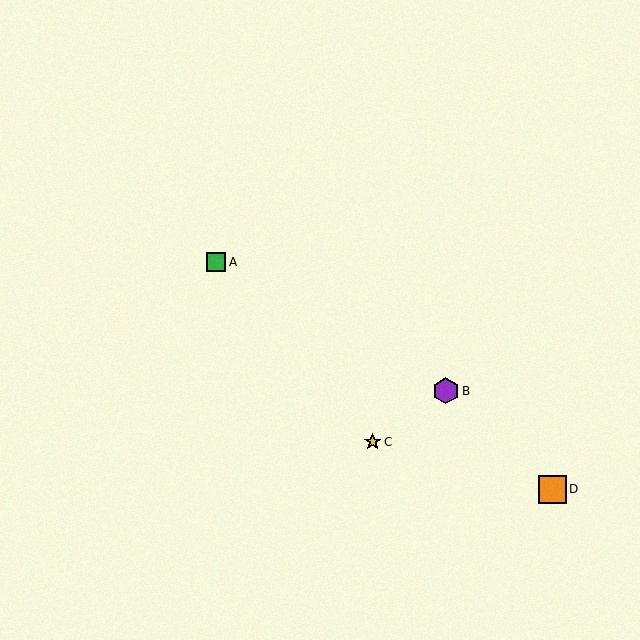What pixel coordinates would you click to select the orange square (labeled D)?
Click at (553, 489) to select the orange square D.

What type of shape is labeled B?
Shape B is a purple hexagon.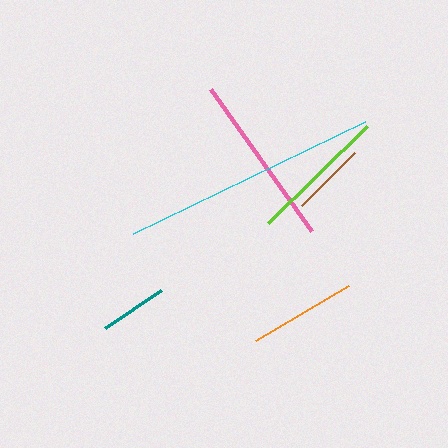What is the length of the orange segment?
The orange segment is approximately 107 pixels long.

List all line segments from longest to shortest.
From longest to shortest: cyan, pink, lime, orange, brown, teal.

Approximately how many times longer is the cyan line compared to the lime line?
The cyan line is approximately 1.9 times the length of the lime line.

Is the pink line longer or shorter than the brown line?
The pink line is longer than the brown line.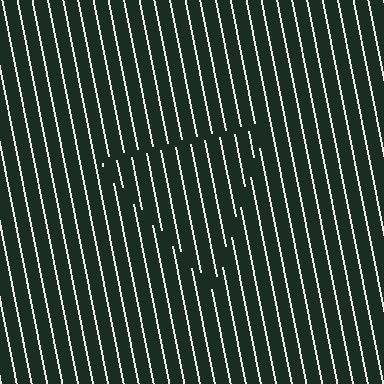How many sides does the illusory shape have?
3 sides — the line-ends trace a triangle.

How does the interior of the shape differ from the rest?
The interior of the shape contains the same grating, shifted by half a period — the contour is defined by the phase discontinuity where line-ends from the inner and outer gratings abut.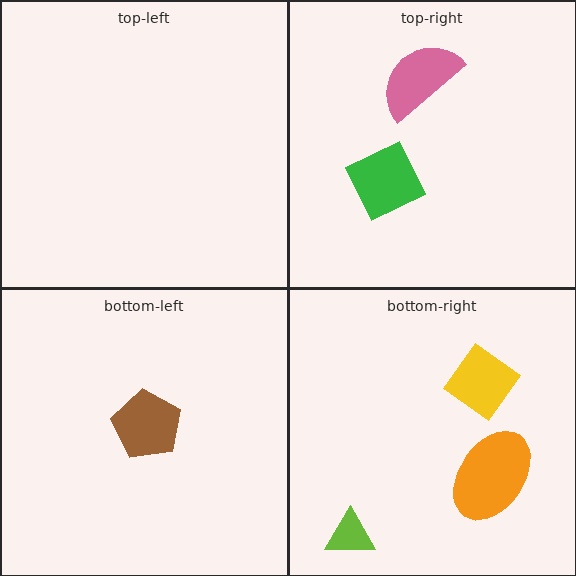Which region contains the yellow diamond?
The bottom-right region.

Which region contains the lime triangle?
The bottom-right region.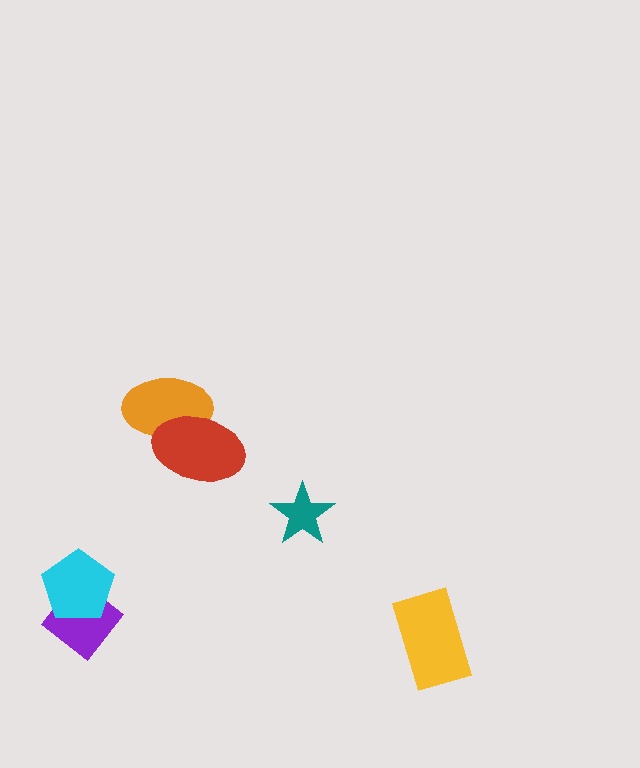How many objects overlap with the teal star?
0 objects overlap with the teal star.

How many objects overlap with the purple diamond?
1 object overlaps with the purple diamond.